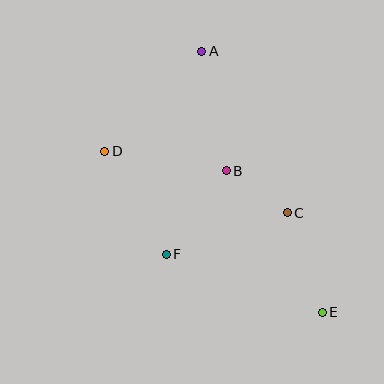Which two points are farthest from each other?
Points A and E are farthest from each other.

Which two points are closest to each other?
Points B and C are closest to each other.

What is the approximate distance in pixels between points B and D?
The distance between B and D is approximately 123 pixels.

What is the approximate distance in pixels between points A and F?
The distance between A and F is approximately 206 pixels.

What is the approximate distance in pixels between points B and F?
The distance between B and F is approximately 103 pixels.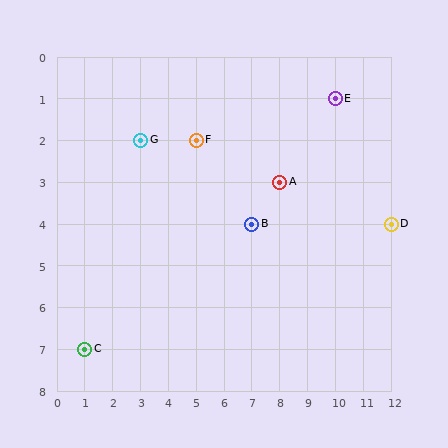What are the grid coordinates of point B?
Point B is at grid coordinates (7, 4).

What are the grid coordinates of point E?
Point E is at grid coordinates (10, 1).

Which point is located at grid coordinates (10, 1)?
Point E is at (10, 1).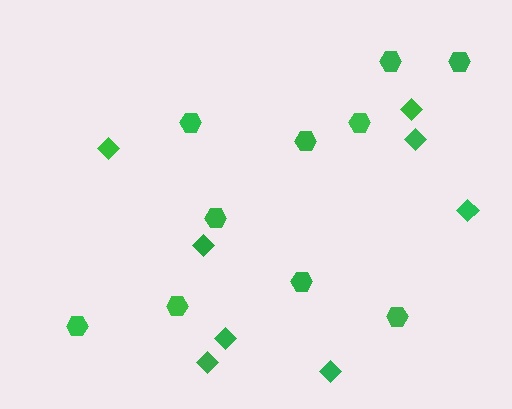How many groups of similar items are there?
There are 2 groups: one group of hexagons (10) and one group of diamonds (8).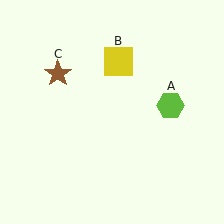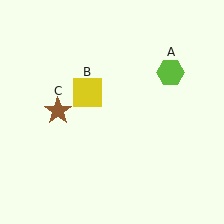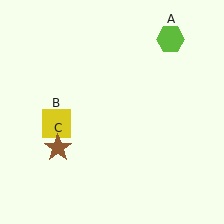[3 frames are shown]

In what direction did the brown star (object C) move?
The brown star (object C) moved down.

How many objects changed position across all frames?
3 objects changed position: lime hexagon (object A), yellow square (object B), brown star (object C).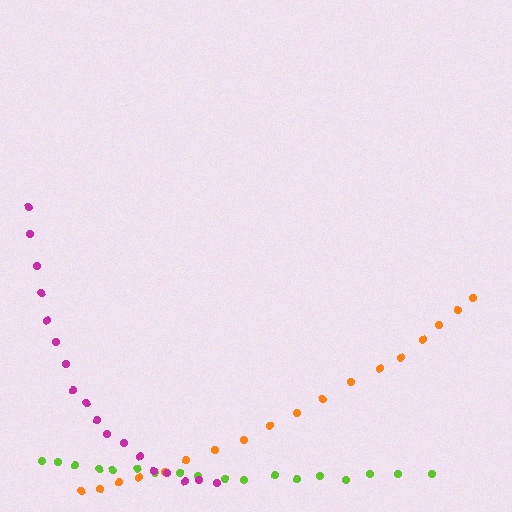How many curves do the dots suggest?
There are 3 distinct paths.